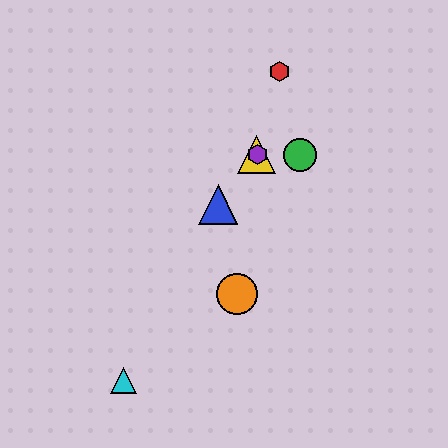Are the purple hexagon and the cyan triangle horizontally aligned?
No, the purple hexagon is at y≈155 and the cyan triangle is at y≈380.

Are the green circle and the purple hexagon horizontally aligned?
Yes, both are at y≈155.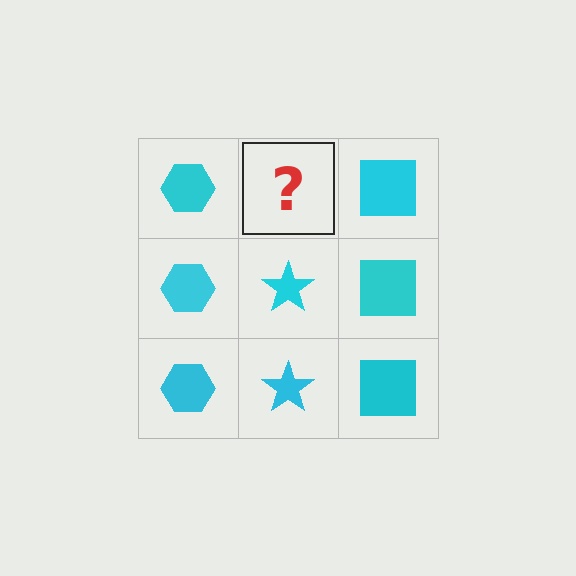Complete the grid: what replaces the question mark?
The question mark should be replaced with a cyan star.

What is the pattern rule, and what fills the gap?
The rule is that each column has a consistent shape. The gap should be filled with a cyan star.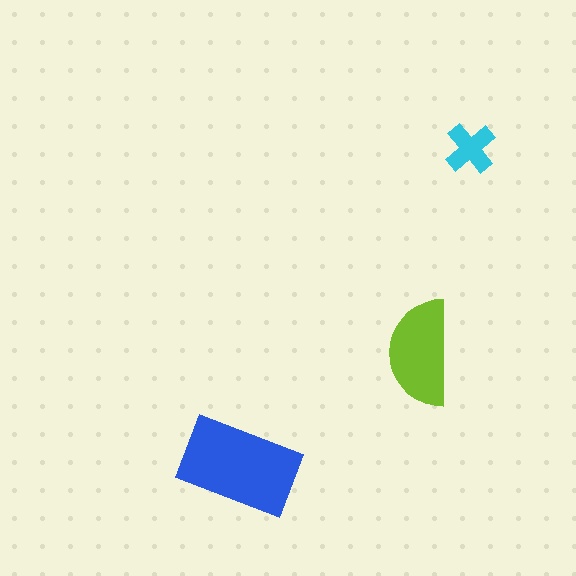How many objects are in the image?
There are 3 objects in the image.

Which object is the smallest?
The cyan cross.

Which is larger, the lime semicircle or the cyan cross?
The lime semicircle.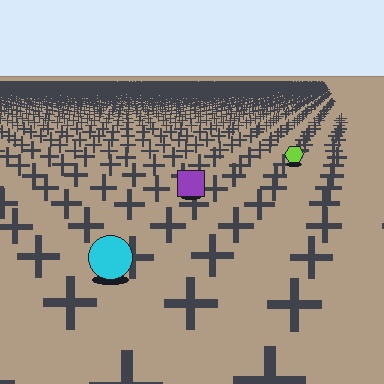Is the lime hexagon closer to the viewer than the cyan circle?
No. The cyan circle is closer — you can tell from the texture gradient: the ground texture is coarser near it.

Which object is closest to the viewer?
The cyan circle is closest. The texture marks near it are larger and more spread out.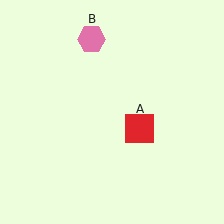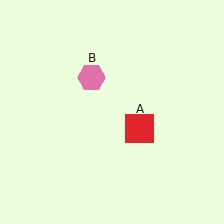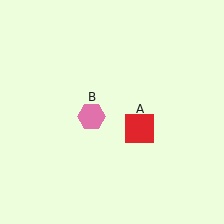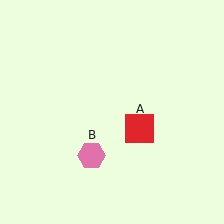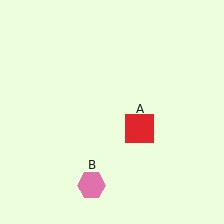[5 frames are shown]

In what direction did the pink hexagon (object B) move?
The pink hexagon (object B) moved down.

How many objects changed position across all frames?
1 object changed position: pink hexagon (object B).